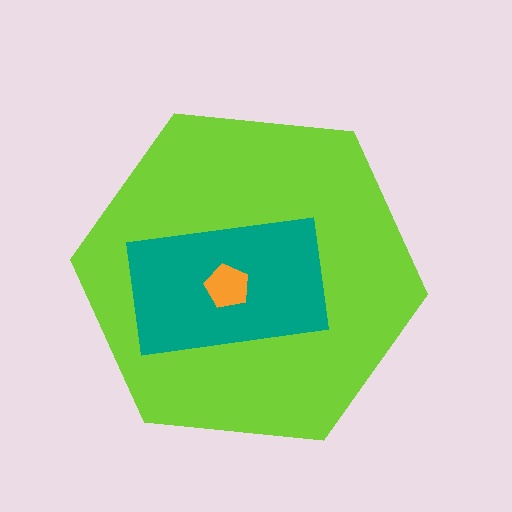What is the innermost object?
The orange pentagon.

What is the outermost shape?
The lime hexagon.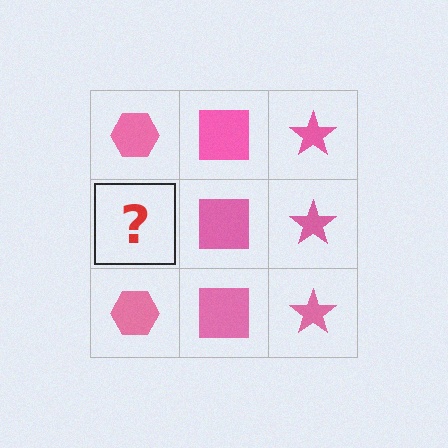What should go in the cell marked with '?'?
The missing cell should contain a pink hexagon.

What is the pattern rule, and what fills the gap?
The rule is that each column has a consistent shape. The gap should be filled with a pink hexagon.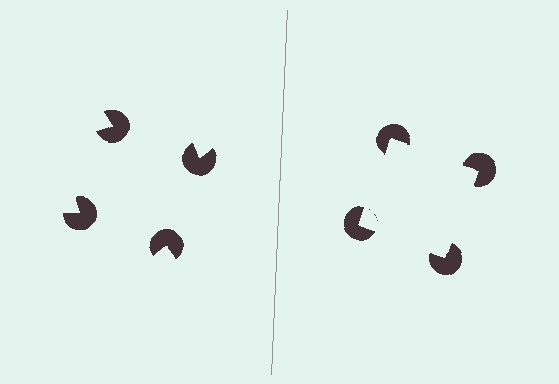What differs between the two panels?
The pac-man discs are positioned identically on both sides; only the wedge orientations differ. On the right they align to a square; on the left they are misaligned.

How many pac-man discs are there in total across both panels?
8 — 4 on each side.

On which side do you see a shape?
An illusory square appears on the right side. On the left side the wedge cuts are rotated, so no coherent shape forms.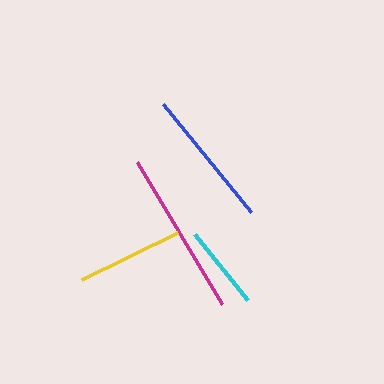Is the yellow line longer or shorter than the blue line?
The blue line is longer than the yellow line.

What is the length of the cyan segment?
The cyan segment is approximately 84 pixels long.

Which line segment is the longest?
The magenta line is the longest at approximately 166 pixels.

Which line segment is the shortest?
The cyan line is the shortest at approximately 84 pixels.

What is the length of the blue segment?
The blue segment is approximately 139 pixels long.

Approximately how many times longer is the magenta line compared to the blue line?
The magenta line is approximately 1.2 times the length of the blue line.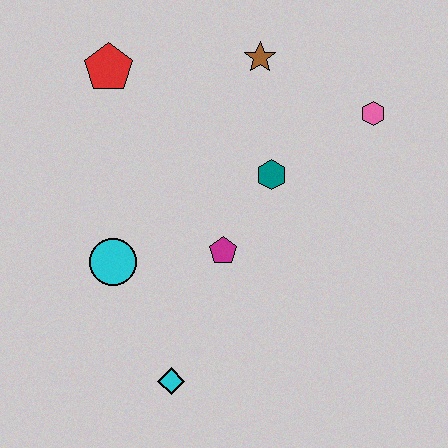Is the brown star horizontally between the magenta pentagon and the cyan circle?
No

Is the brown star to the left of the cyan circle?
No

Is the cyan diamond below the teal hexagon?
Yes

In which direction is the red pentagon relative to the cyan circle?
The red pentagon is above the cyan circle.